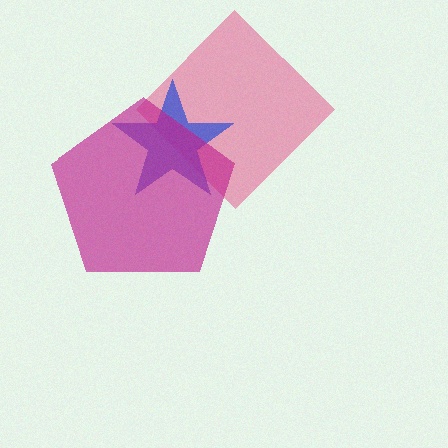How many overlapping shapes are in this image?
There are 3 overlapping shapes in the image.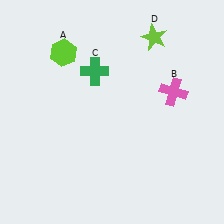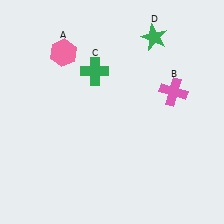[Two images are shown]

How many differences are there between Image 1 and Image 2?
There are 2 differences between the two images.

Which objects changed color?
A changed from lime to pink. D changed from lime to green.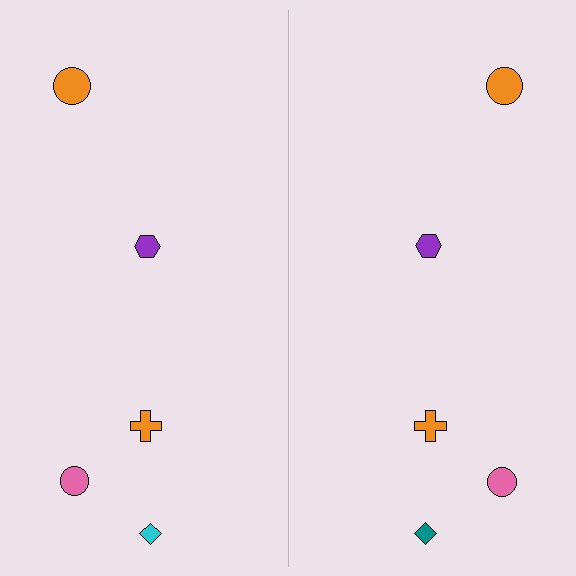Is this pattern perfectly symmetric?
No, the pattern is not perfectly symmetric. The teal diamond on the right side breaks the symmetry — its mirror counterpart is cyan.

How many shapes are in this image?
There are 10 shapes in this image.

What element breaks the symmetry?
The teal diamond on the right side breaks the symmetry — its mirror counterpart is cyan.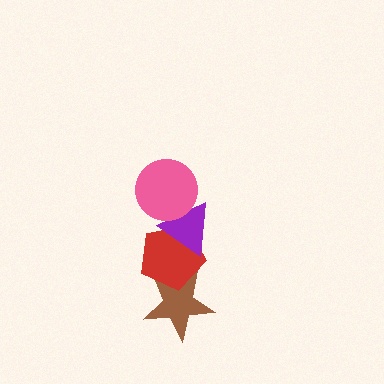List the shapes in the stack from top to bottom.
From top to bottom: the pink circle, the purple triangle, the red pentagon, the brown star.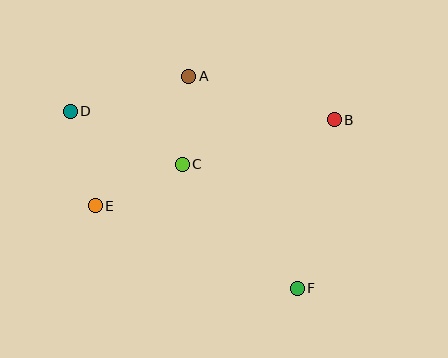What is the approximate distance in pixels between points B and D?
The distance between B and D is approximately 264 pixels.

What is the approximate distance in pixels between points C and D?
The distance between C and D is approximately 124 pixels.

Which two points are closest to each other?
Points A and C are closest to each other.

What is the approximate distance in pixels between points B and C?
The distance between B and C is approximately 158 pixels.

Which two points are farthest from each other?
Points D and F are farthest from each other.